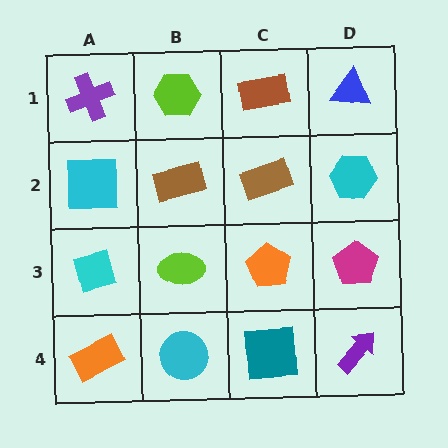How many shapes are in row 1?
4 shapes.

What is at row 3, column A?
A cyan diamond.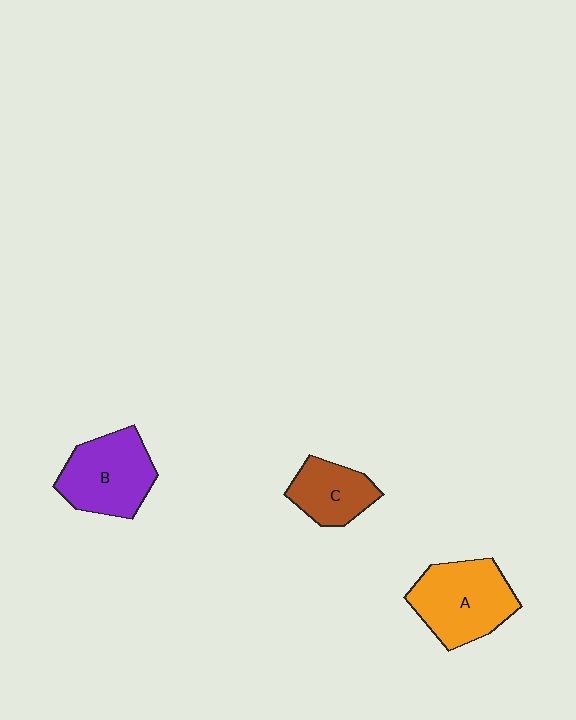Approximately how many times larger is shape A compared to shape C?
Approximately 1.6 times.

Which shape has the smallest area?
Shape C (brown).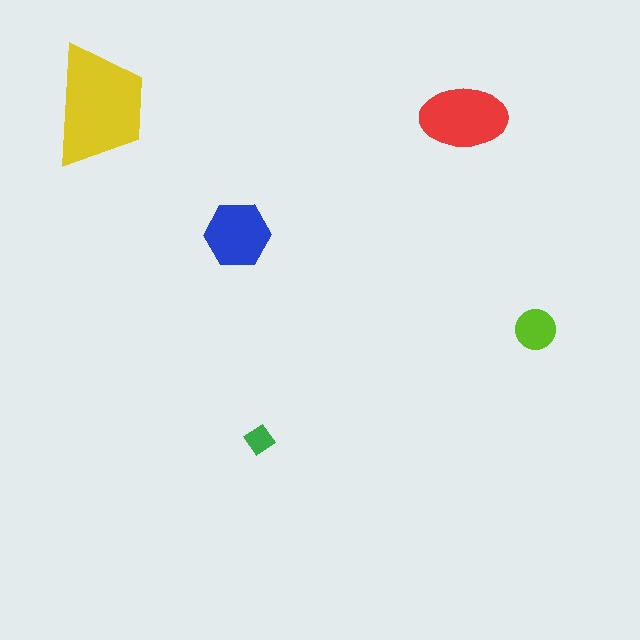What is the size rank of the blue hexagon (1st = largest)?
3rd.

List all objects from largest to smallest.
The yellow trapezoid, the red ellipse, the blue hexagon, the lime circle, the green diamond.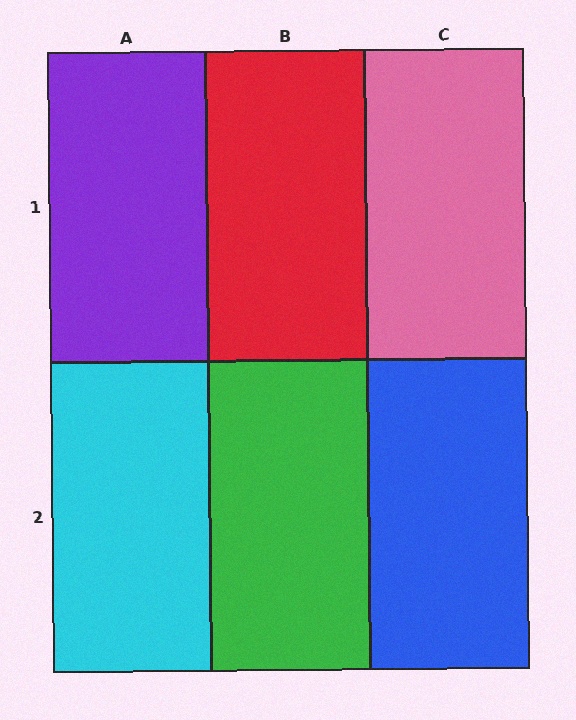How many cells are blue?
1 cell is blue.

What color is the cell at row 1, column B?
Red.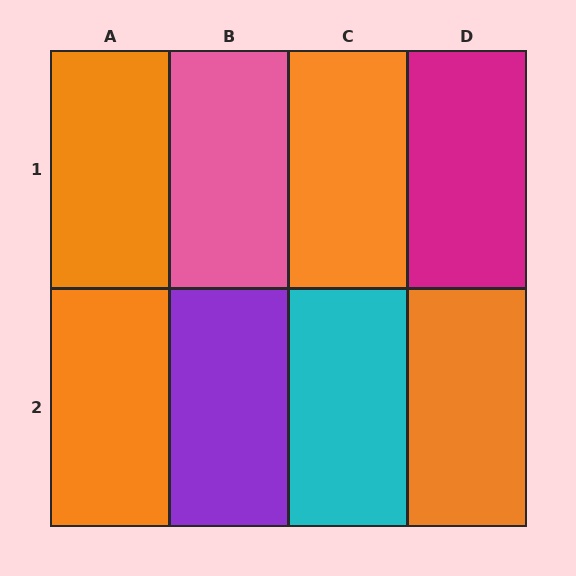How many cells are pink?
1 cell is pink.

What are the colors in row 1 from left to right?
Orange, pink, orange, magenta.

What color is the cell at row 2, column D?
Orange.